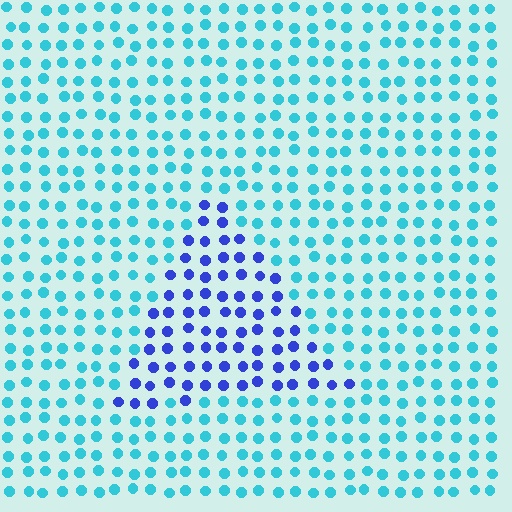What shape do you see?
I see a triangle.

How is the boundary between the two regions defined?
The boundary is defined purely by a slight shift in hue (about 49 degrees). Spacing, size, and orientation are identical on both sides.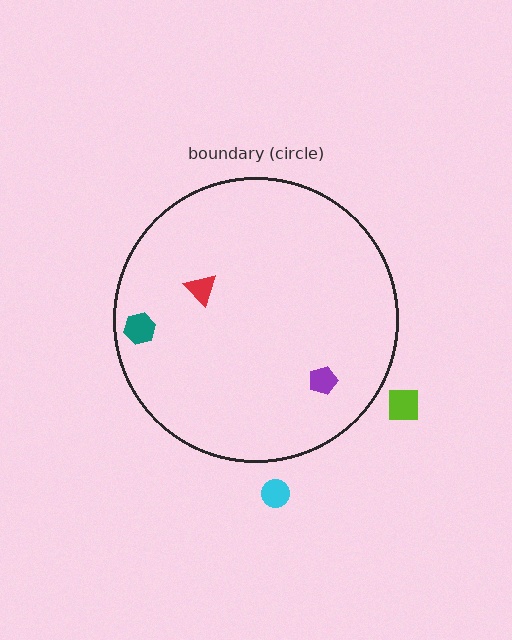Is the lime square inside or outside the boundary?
Outside.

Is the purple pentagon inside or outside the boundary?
Inside.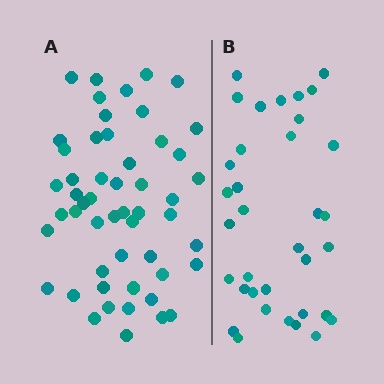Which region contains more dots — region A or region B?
Region A (the left region) has more dots.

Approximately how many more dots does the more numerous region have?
Region A has approximately 15 more dots than region B.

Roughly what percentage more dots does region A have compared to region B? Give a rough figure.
About 50% more.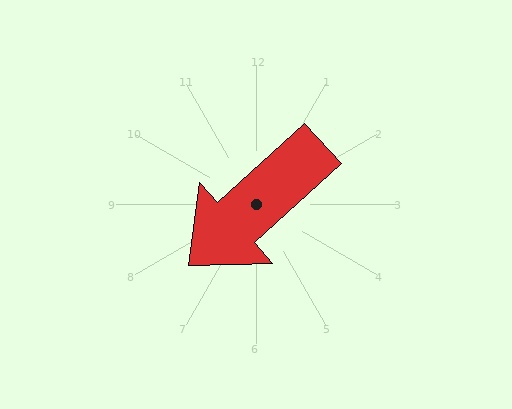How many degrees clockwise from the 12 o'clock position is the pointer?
Approximately 228 degrees.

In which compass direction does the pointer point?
Southwest.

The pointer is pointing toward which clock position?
Roughly 8 o'clock.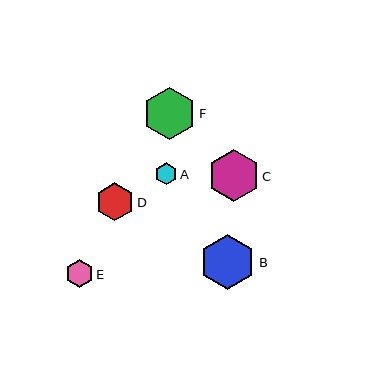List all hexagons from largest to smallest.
From largest to smallest: B, F, C, D, E, A.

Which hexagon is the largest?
Hexagon B is the largest with a size of approximately 56 pixels.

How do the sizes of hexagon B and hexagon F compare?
Hexagon B and hexagon F are approximately the same size.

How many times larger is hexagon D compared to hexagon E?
Hexagon D is approximately 1.4 times the size of hexagon E.